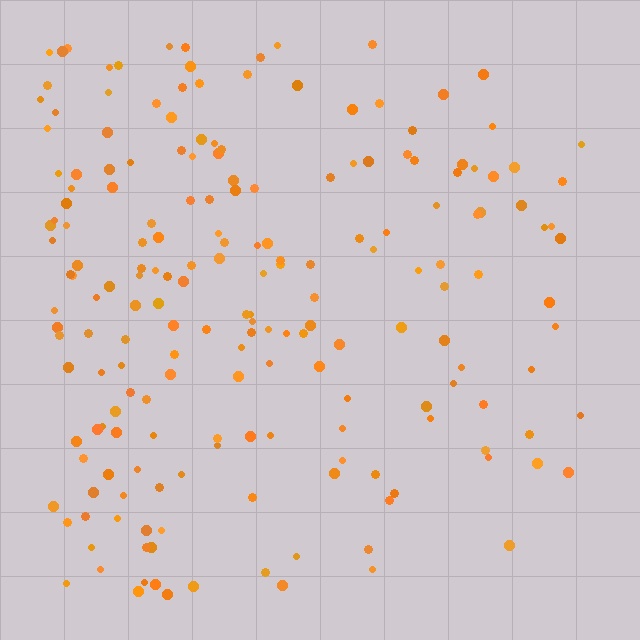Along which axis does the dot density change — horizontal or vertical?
Horizontal.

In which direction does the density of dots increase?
From right to left, with the left side densest.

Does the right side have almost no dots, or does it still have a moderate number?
Still a moderate number, just noticeably fewer than the left.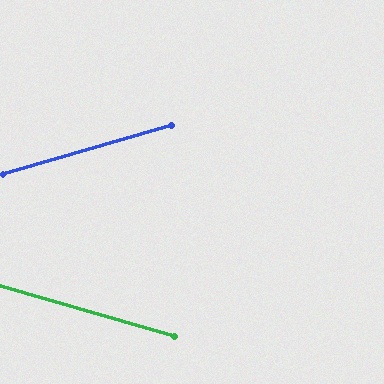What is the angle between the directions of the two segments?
Approximately 32 degrees.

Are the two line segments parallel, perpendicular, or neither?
Neither parallel nor perpendicular — they differ by about 32°.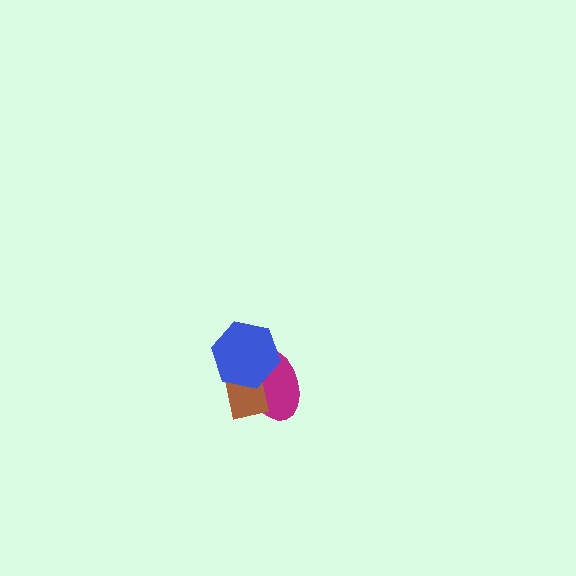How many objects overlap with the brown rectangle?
2 objects overlap with the brown rectangle.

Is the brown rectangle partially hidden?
Yes, it is partially covered by another shape.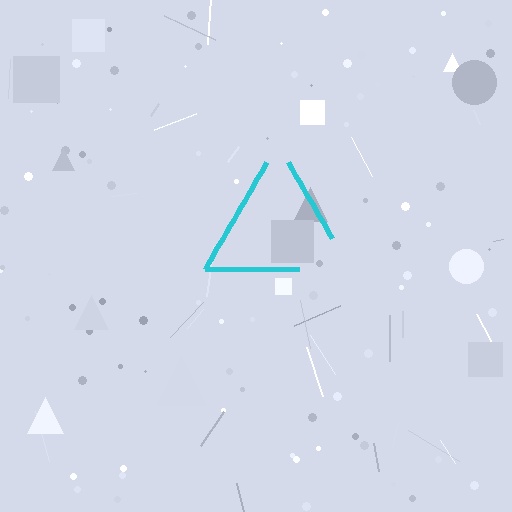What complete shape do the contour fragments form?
The contour fragments form a triangle.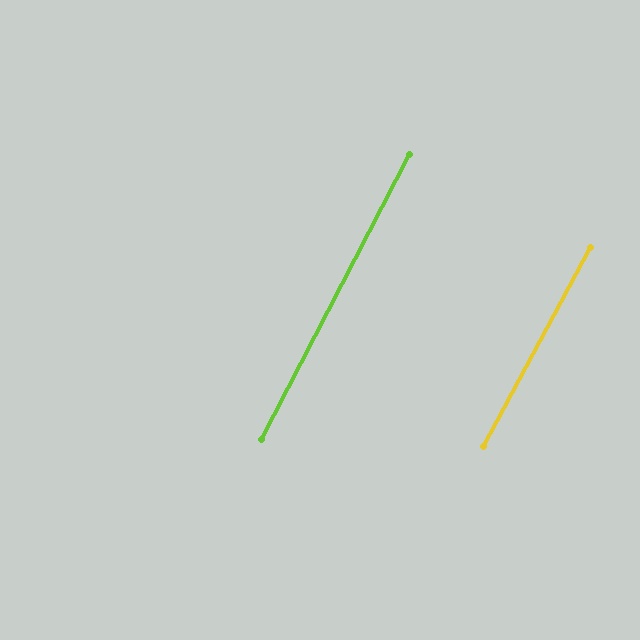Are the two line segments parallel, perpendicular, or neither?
Parallel — their directions differ by only 0.9°.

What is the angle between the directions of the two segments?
Approximately 1 degree.